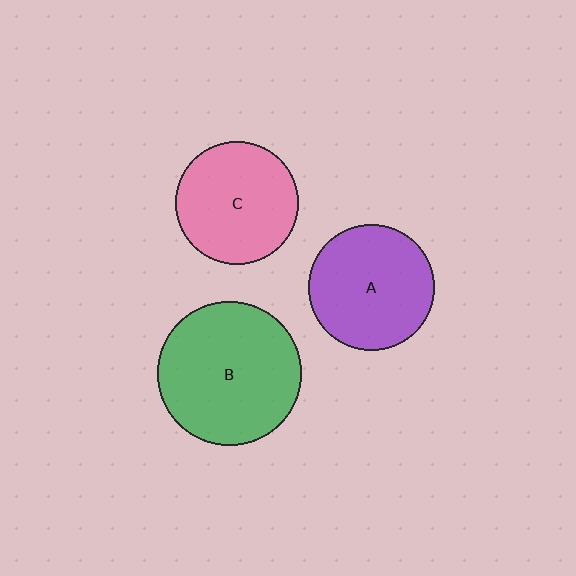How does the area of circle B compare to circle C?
Approximately 1.4 times.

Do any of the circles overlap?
No, none of the circles overlap.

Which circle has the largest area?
Circle B (green).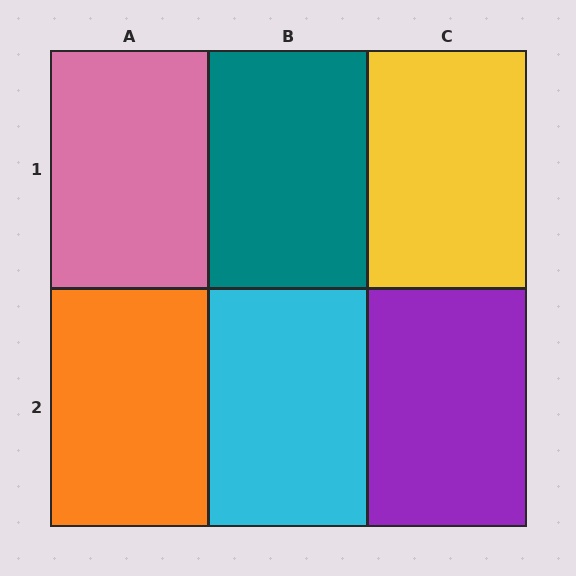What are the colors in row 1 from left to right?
Pink, teal, yellow.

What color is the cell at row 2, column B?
Cyan.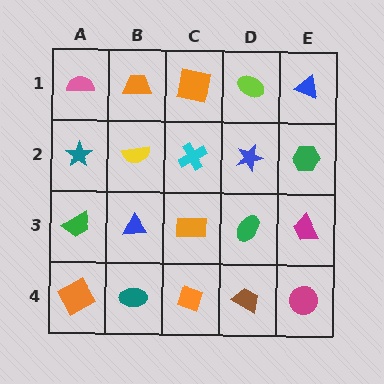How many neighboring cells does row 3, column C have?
4.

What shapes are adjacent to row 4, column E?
A magenta trapezoid (row 3, column E), a brown trapezoid (row 4, column D).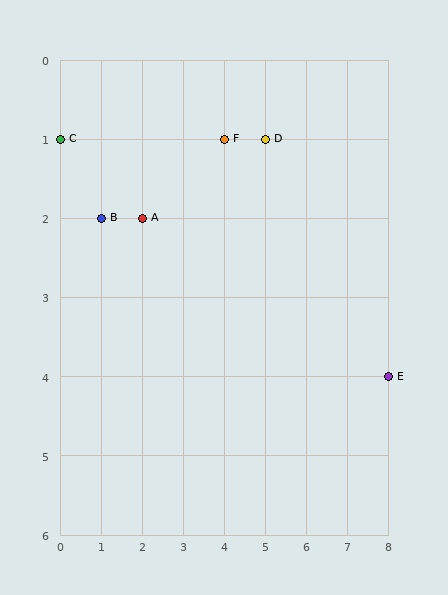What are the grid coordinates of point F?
Point F is at grid coordinates (4, 1).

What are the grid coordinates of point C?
Point C is at grid coordinates (0, 1).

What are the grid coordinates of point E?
Point E is at grid coordinates (8, 4).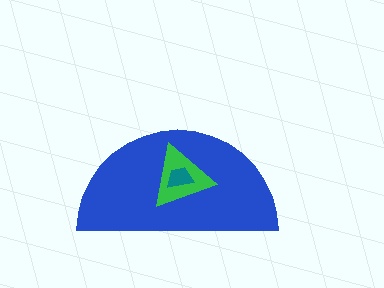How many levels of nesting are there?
3.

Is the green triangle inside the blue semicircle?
Yes.